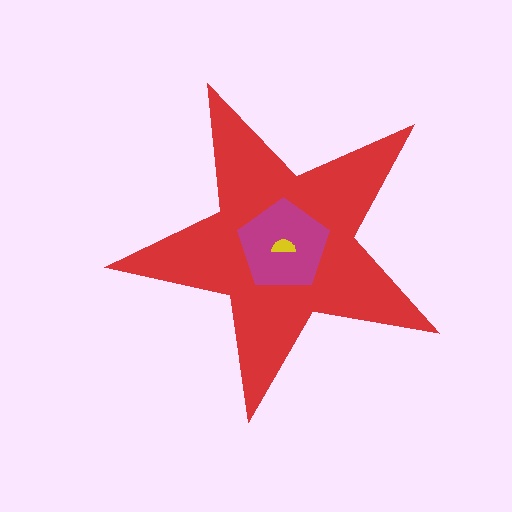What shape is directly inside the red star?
The magenta pentagon.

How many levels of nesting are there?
3.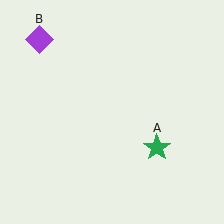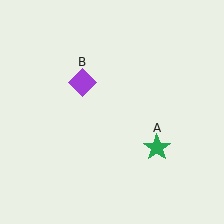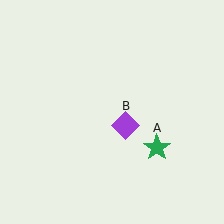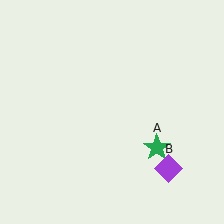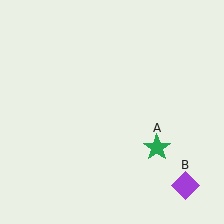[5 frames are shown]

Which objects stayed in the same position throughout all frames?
Green star (object A) remained stationary.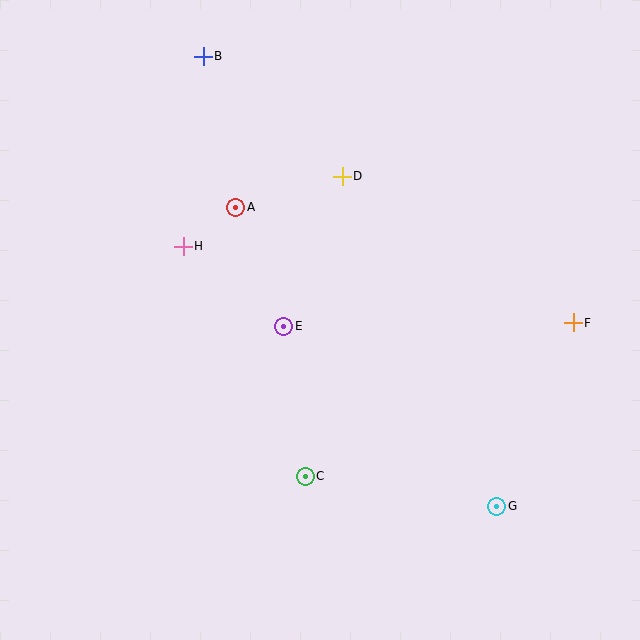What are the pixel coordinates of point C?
Point C is at (305, 476).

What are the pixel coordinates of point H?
Point H is at (183, 246).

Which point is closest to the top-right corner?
Point F is closest to the top-right corner.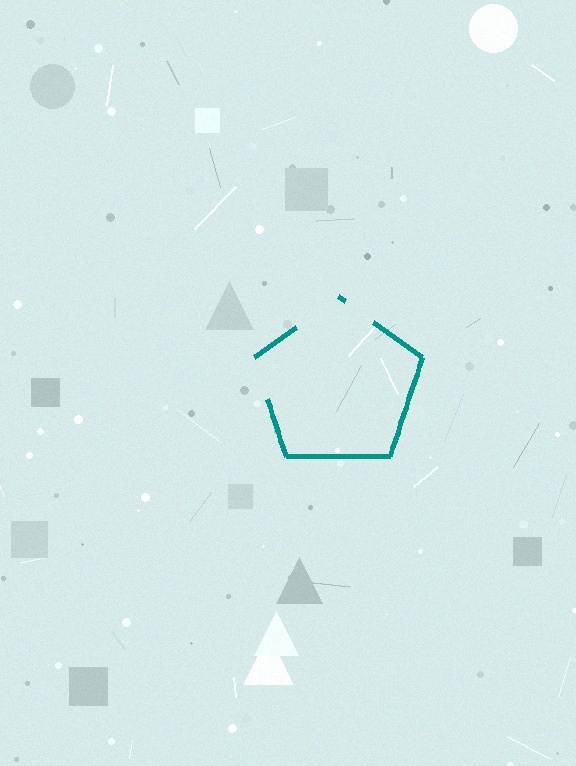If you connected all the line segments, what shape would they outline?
They would outline a pentagon.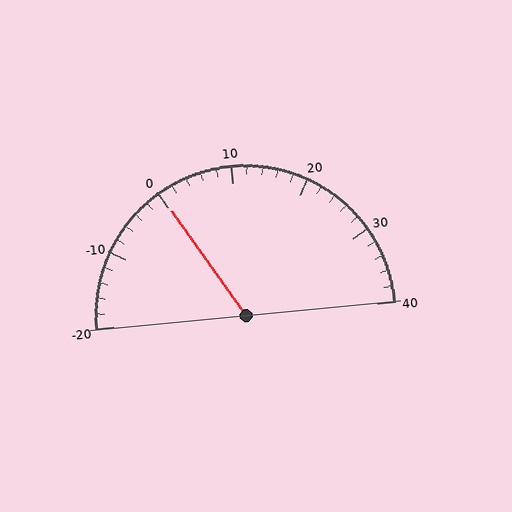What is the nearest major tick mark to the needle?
The nearest major tick mark is 0.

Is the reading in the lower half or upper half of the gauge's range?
The reading is in the lower half of the range (-20 to 40).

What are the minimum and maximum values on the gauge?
The gauge ranges from -20 to 40.